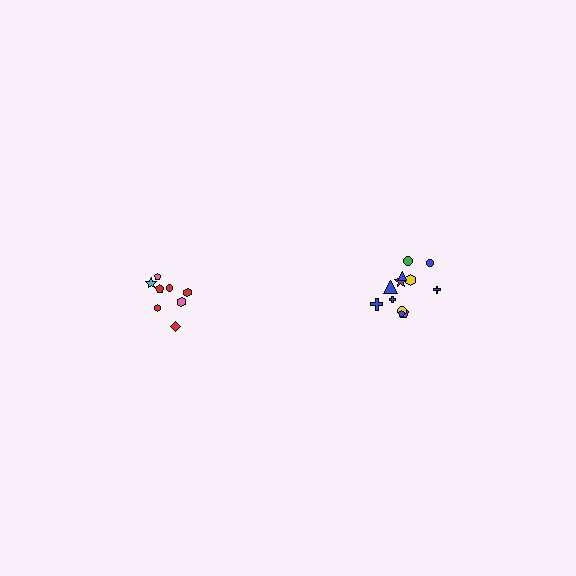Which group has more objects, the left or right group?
The right group.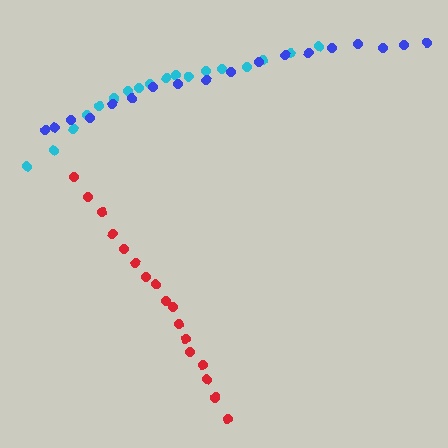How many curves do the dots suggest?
There are 3 distinct paths.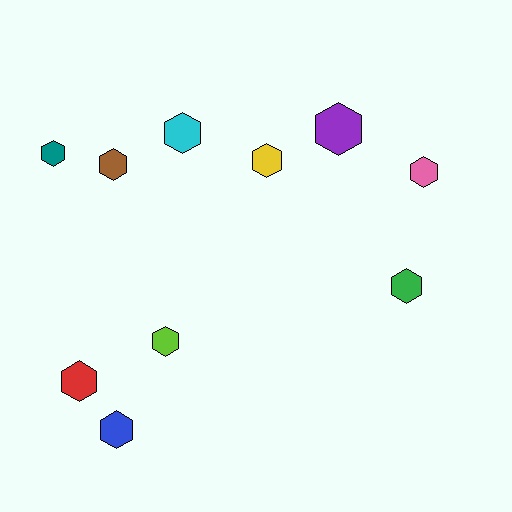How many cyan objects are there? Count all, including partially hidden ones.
There is 1 cyan object.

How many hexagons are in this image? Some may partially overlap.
There are 10 hexagons.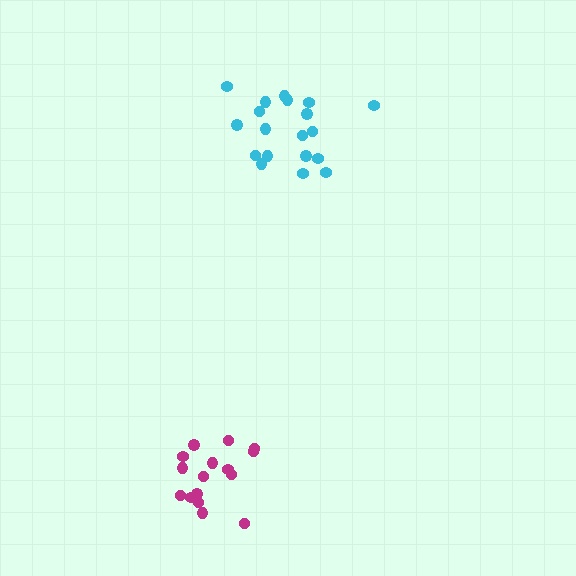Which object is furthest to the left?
The magenta cluster is leftmost.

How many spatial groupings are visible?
There are 2 spatial groupings.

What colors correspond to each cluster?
The clusters are colored: magenta, cyan.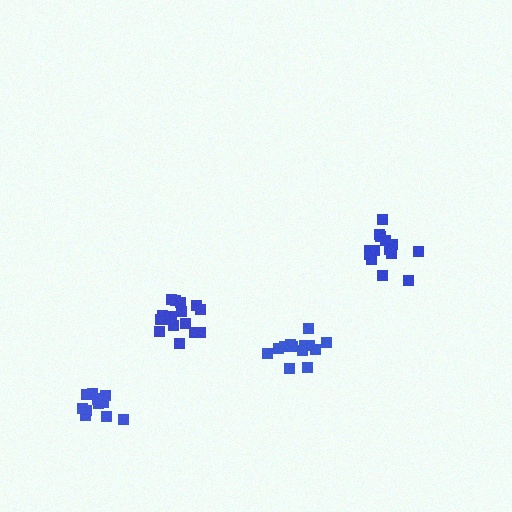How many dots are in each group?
Group 1: 16 dots, Group 2: 14 dots, Group 3: 13 dots, Group 4: 13 dots (56 total).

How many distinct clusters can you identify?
There are 4 distinct clusters.